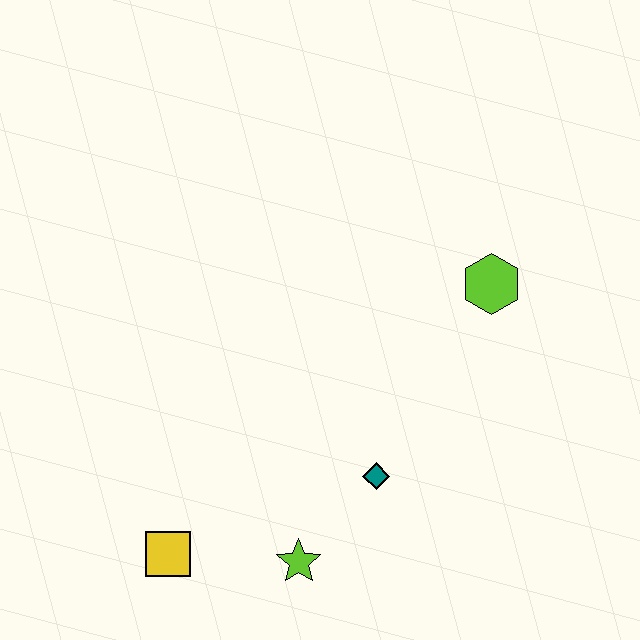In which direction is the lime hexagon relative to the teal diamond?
The lime hexagon is above the teal diamond.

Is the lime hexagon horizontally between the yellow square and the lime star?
No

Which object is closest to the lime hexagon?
The teal diamond is closest to the lime hexagon.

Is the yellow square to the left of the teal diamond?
Yes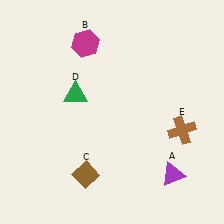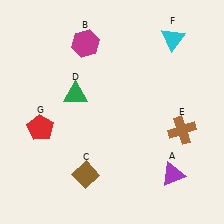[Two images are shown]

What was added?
A cyan triangle (F), a red pentagon (G) were added in Image 2.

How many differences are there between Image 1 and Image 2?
There are 2 differences between the two images.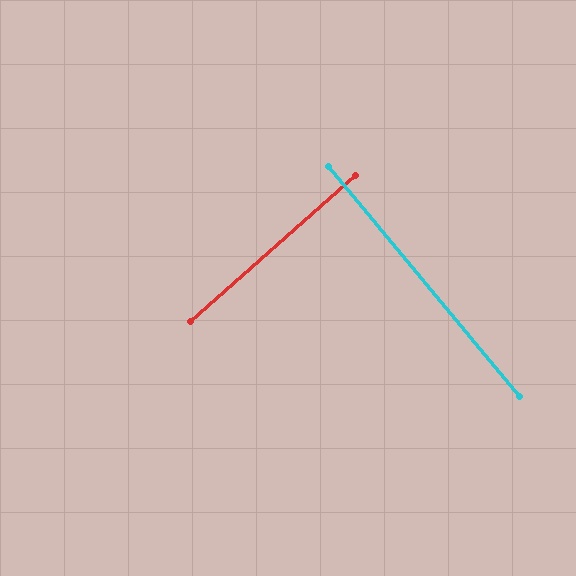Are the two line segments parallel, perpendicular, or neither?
Perpendicular — they meet at approximately 88°.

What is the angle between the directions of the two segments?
Approximately 88 degrees.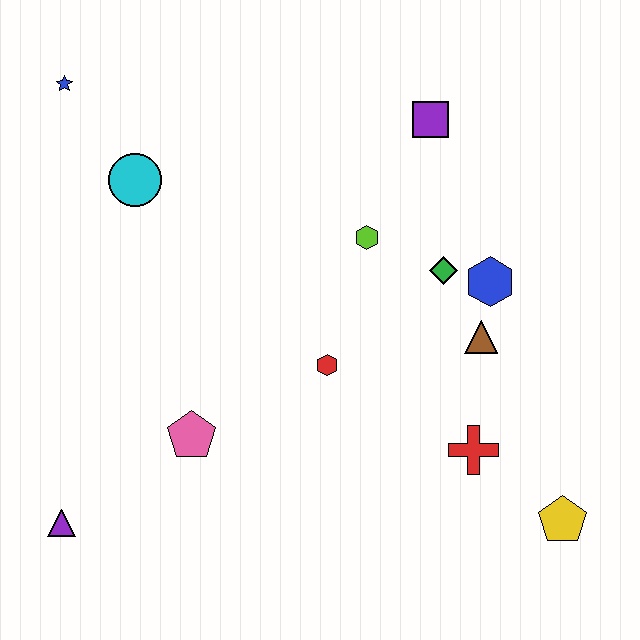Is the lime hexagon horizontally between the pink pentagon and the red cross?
Yes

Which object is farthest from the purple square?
The purple triangle is farthest from the purple square.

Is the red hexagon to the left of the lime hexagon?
Yes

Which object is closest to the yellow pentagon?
The red cross is closest to the yellow pentagon.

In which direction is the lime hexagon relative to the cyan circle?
The lime hexagon is to the right of the cyan circle.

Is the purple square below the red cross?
No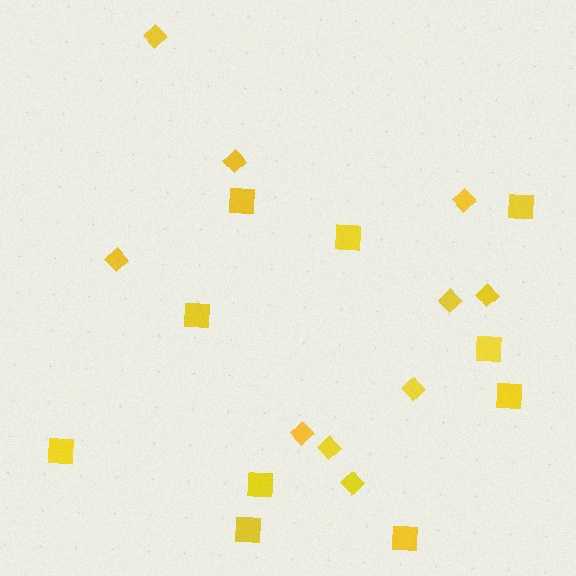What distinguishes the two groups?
There are 2 groups: one group of squares (10) and one group of diamonds (10).